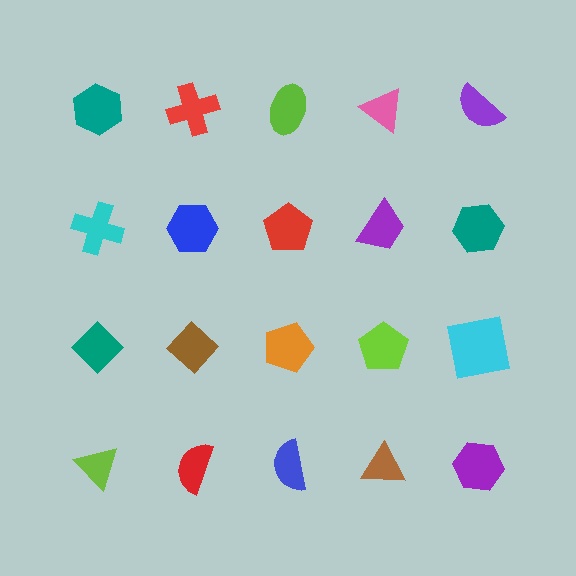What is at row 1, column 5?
A purple semicircle.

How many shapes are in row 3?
5 shapes.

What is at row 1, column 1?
A teal hexagon.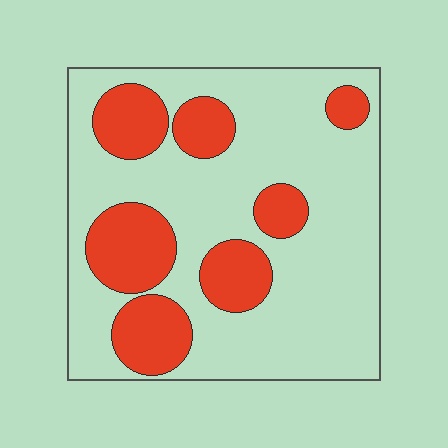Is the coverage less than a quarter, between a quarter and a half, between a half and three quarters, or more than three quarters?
Between a quarter and a half.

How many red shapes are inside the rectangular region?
7.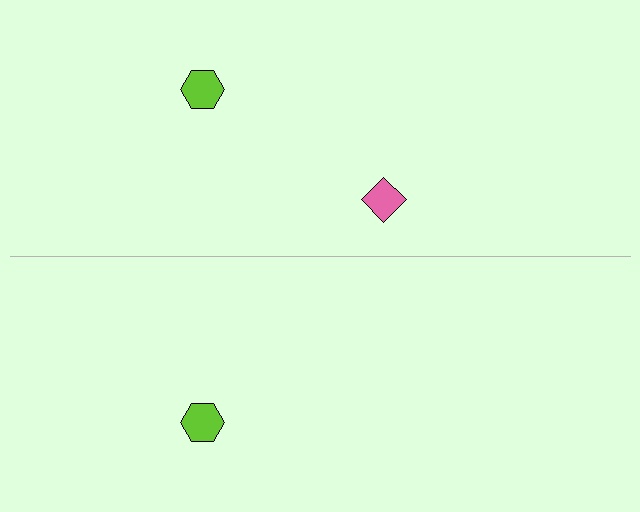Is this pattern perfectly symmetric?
No, the pattern is not perfectly symmetric. A pink diamond is missing from the bottom side.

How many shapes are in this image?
There are 3 shapes in this image.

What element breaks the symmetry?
A pink diamond is missing from the bottom side.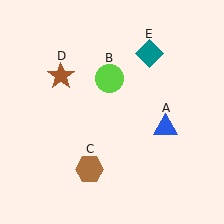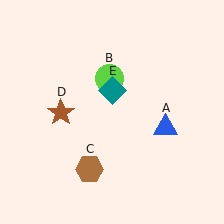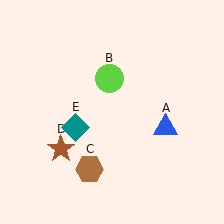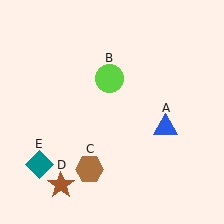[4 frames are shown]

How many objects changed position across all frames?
2 objects changed position: brown star (object D), teal diamond (object E).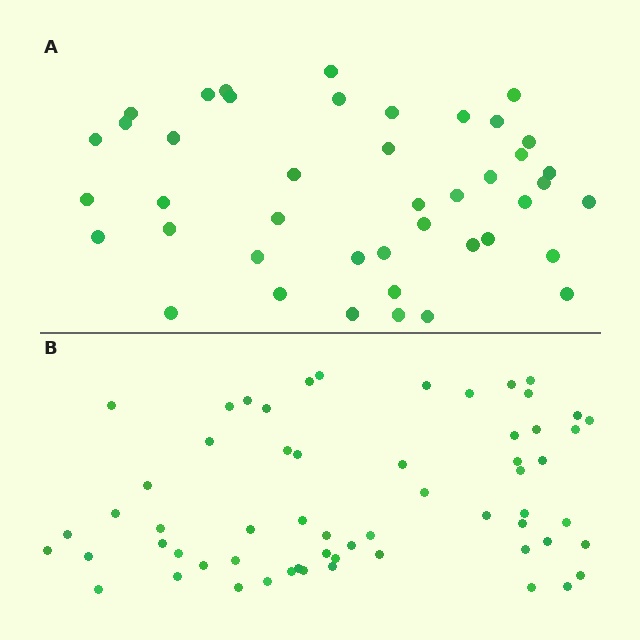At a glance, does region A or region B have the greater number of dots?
Region B (the bottom region) has more dots.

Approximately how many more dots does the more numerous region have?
Region B has approximately 15 more dots than region A.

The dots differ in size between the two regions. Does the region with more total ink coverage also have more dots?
No. Region A has more total ink coverage because its dots are larger, but region B actually contains more individual dots. Total area can be misleading — the number of items is what matters here.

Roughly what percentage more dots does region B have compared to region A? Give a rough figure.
About 40% more.